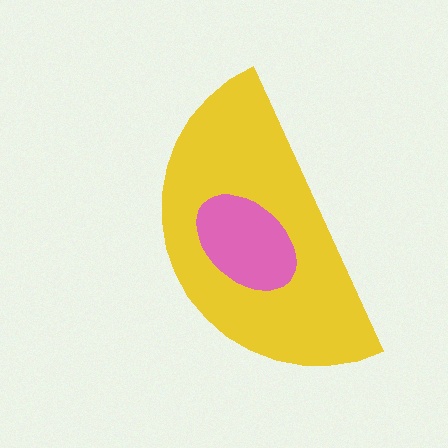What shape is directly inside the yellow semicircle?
The pink ellipse.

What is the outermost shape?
The yellow semicircle.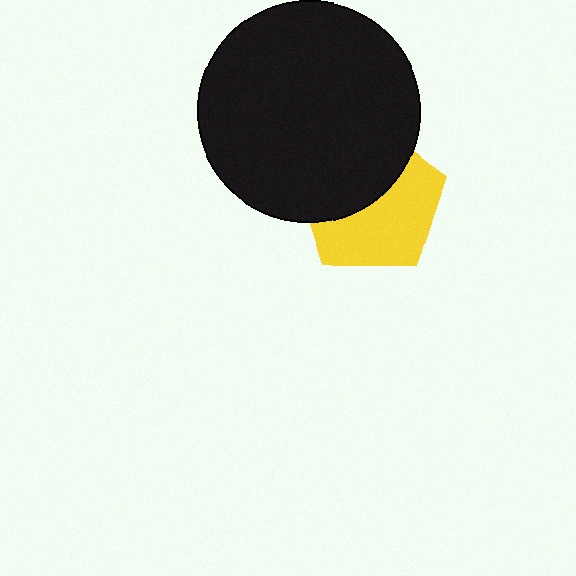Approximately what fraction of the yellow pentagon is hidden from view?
Roughly 46% of the yellow pentagon is hidden behind the black circle.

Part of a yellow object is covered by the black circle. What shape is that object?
It is a pentagon.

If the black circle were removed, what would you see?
You would see the complete yellow pentagon.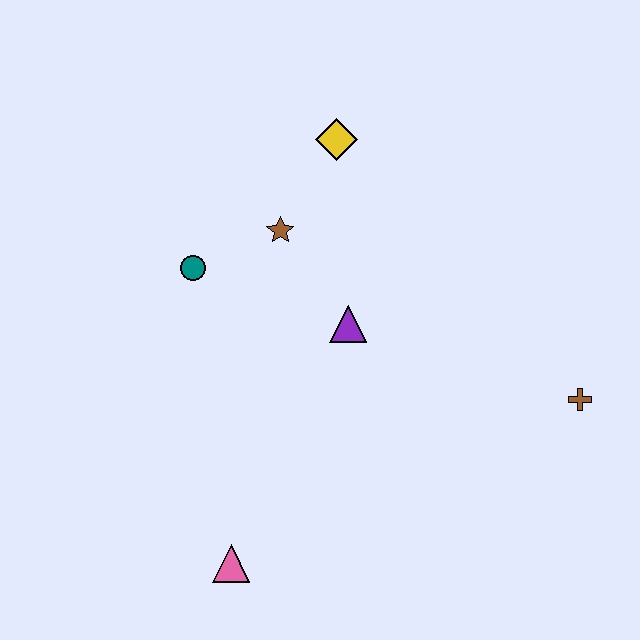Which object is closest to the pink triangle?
The purple triangle is closest to the pink triangle.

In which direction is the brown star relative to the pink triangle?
The brown star is above the pink triangle.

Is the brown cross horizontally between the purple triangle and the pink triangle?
No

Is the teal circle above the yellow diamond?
No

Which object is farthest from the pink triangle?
The yellow diamond is farthest from the pink triangle.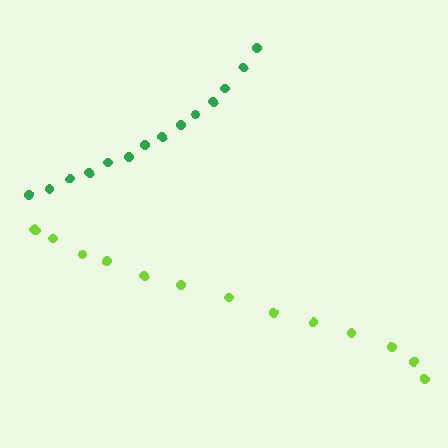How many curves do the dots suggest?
There are 2 distinct paths.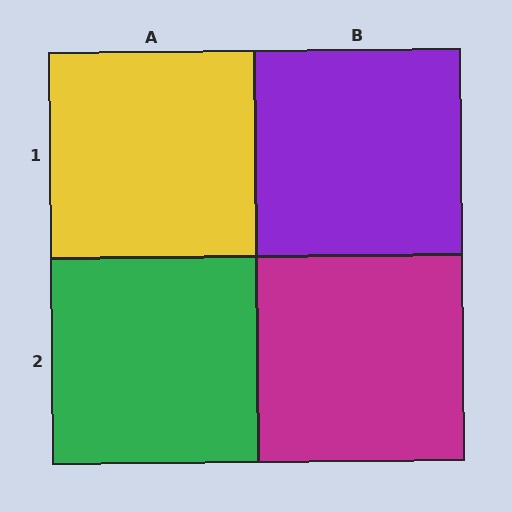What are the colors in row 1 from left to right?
Yellow, purple.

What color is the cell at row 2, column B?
Magenta.